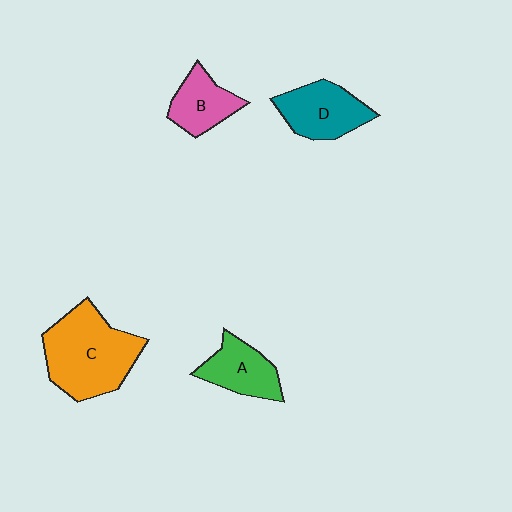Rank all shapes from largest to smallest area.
From largest to smallest: C (orange), D (teal), A (green), B (pink).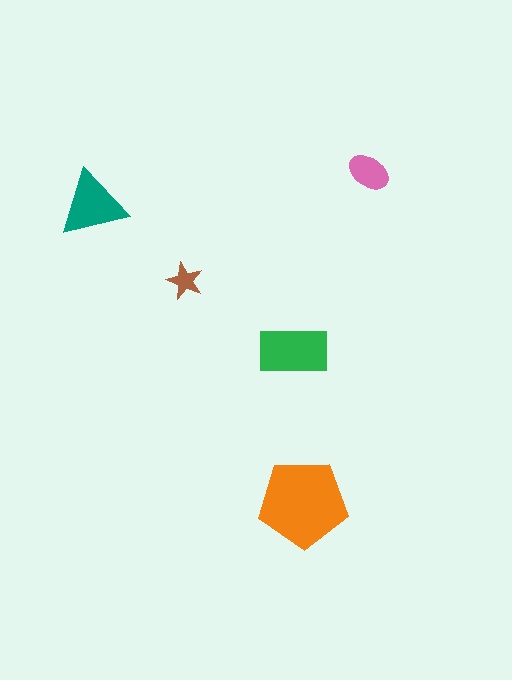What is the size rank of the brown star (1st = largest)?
5th.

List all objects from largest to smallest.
The orange pentagon, the green rectangle, the teal triangle, the pink ellipse, the brown star.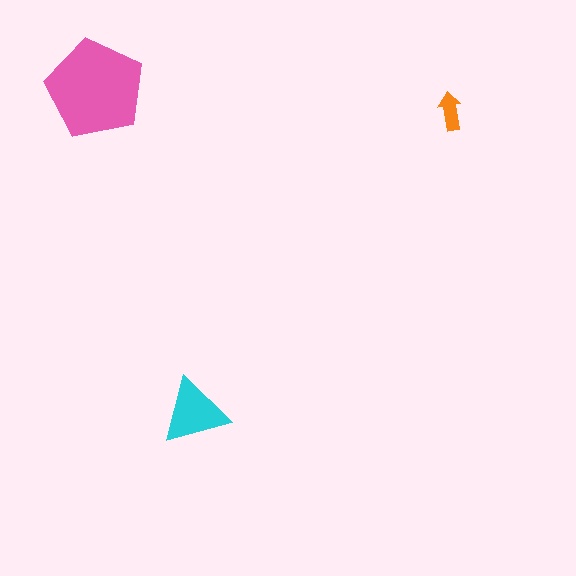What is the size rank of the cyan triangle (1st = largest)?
2nd.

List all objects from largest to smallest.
The pink pentagon, the cyan triangle, the orange arrow.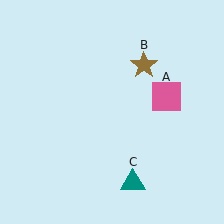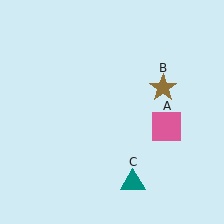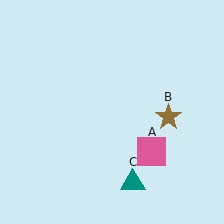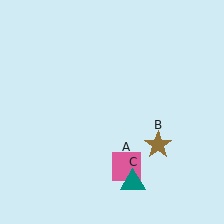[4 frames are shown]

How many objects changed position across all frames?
2 objects changed position: pink square (object A), brown star (object B).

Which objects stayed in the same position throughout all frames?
Teal triangle (object C) remained stationary.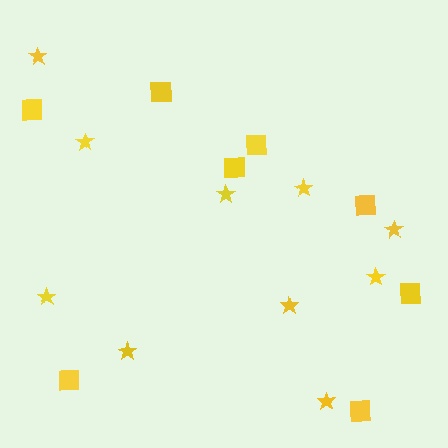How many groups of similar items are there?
There are 2 groups: one group of stars (10) and one group of squares (8).